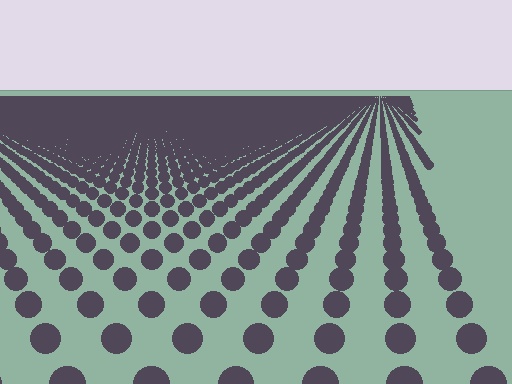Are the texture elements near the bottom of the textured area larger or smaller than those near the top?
Larger. Near the bottom, elements are closer to the viewer and appear at a bigger on-screen size.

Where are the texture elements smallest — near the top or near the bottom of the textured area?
Near the top.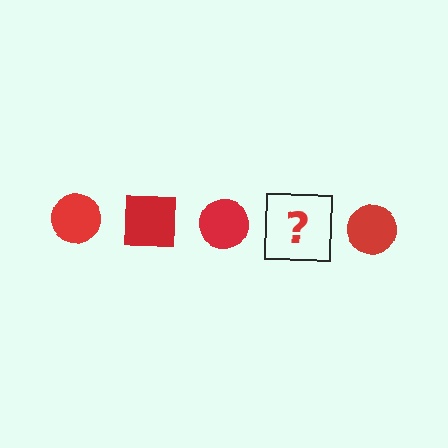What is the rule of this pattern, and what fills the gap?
The rule is that the pattern cycles through circle, square shapes in red. The gap should be filled with a red square.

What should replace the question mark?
The question mark should be replaced with a red square.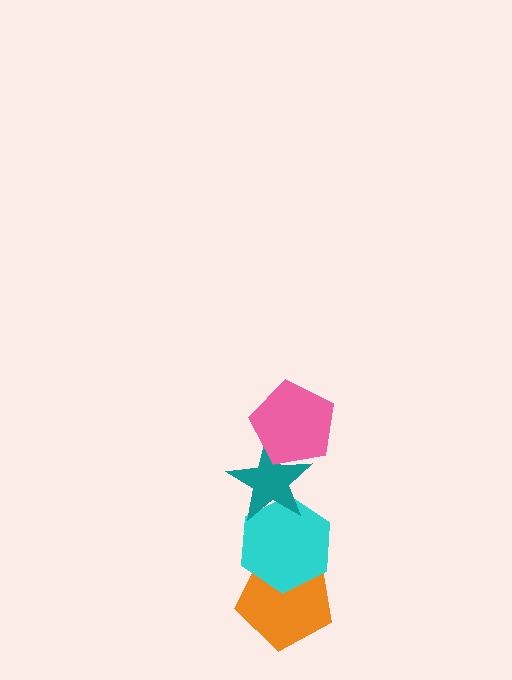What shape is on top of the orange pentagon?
The cyan hexagon is on top of the orange pentagon.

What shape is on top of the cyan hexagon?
The teal star is on top of the cyan hexagon.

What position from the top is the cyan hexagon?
The cyan hexagon is 3rd from the top.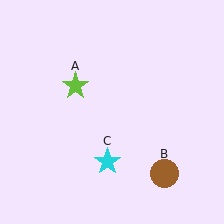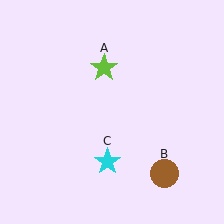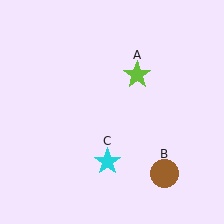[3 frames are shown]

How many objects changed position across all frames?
1 object changed position: lime star (object A).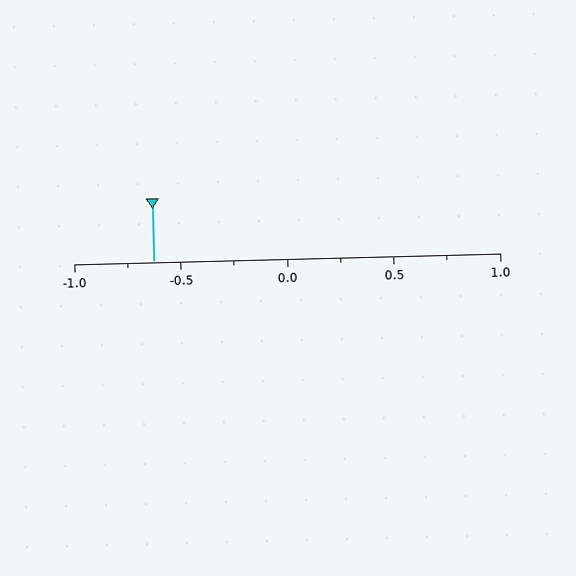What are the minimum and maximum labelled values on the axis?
The axis runs from -1.0 to 1.0.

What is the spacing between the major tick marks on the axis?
The major ticks are spaced 0.5 apart.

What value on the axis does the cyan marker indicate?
The marker indicates approximately -0.62.